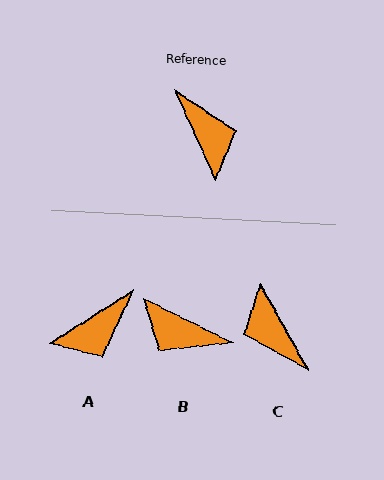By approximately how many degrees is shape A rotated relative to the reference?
Approximately 81 degrees clockwise.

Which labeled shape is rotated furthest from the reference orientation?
C, about 175 degrees away.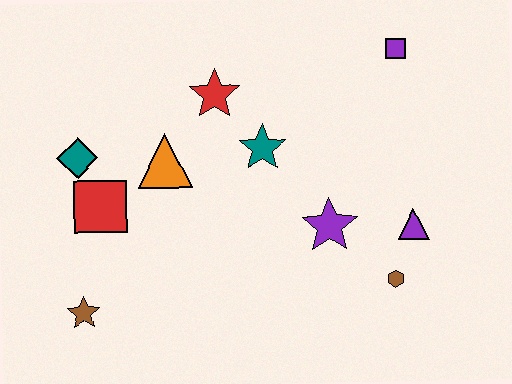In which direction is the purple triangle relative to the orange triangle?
The purple triangle is to the right of the orange triangle.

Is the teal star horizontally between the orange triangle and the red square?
No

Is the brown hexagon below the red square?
Yes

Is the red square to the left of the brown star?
No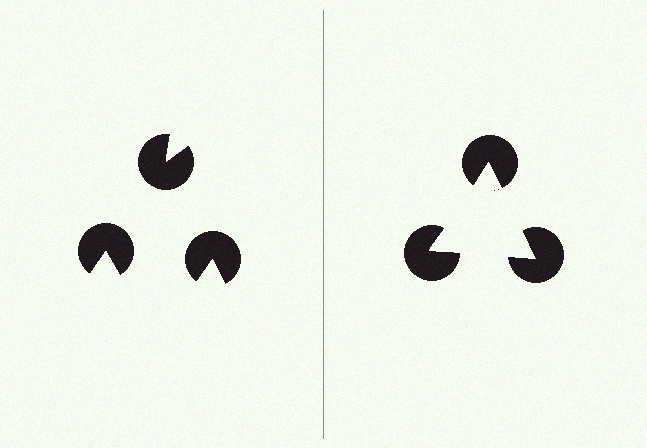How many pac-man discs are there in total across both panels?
6 — 3 on each side.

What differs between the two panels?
The pac-man discs are positioned identically on both sides; only the wedge orientations differ. On the right they align to a triangle; on the left they are misaligned.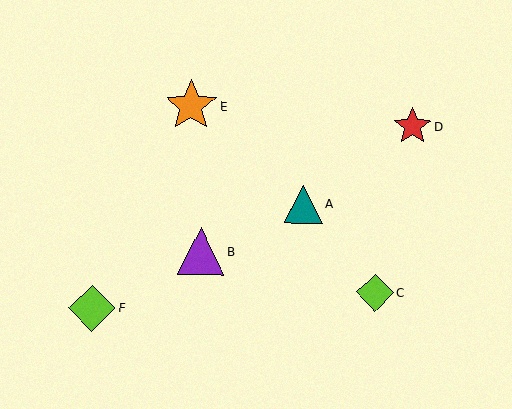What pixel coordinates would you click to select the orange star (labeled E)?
Click at (191, 106) to select the orange star E.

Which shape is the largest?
The orange star (labeled E) is the largest.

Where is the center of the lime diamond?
The center of the lime diamond is at (375, 293).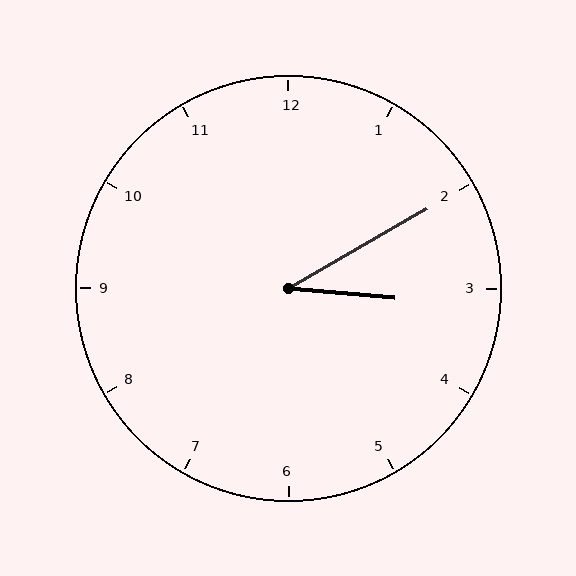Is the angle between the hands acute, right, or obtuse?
It is acute.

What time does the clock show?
3:10.